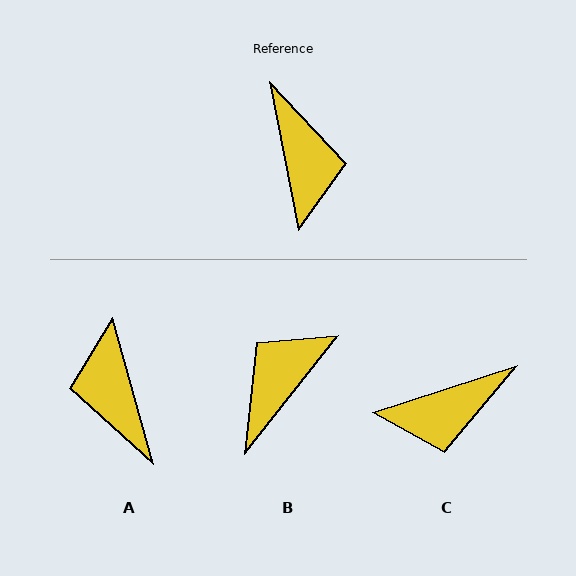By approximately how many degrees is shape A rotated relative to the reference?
Approximately 176 degrees clockwise.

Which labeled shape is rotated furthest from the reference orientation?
A, about 176 degrees away.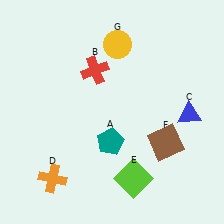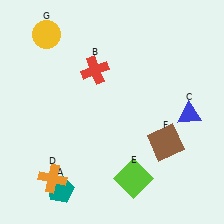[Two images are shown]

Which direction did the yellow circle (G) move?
The yellow circle (G) moved left.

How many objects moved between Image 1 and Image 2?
2 objects moved between the two images.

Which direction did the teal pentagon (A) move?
The teal pentagon (A) moved left.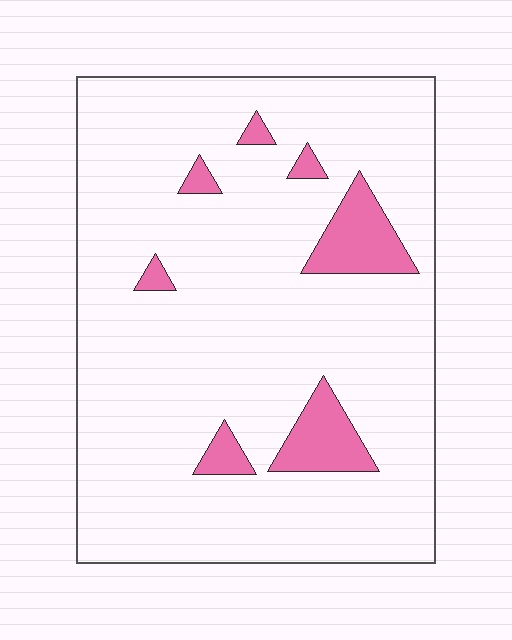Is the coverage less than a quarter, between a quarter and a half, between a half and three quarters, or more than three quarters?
Less than a quarter.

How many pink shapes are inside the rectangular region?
7.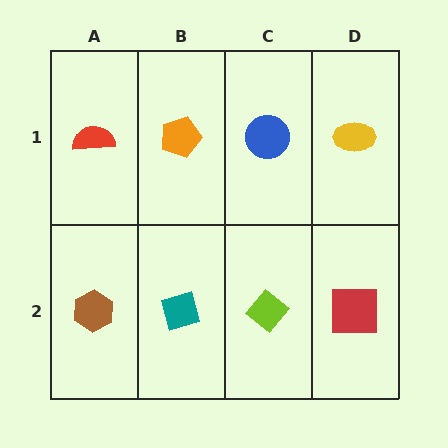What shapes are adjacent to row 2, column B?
An orange pentagon (row 1, column B), a brown hexagon (row 2, column A), a lime diamond (row 2, column C).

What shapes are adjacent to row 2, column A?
A red semicircle (row 1, column A), a teal diamond (row 2, column B).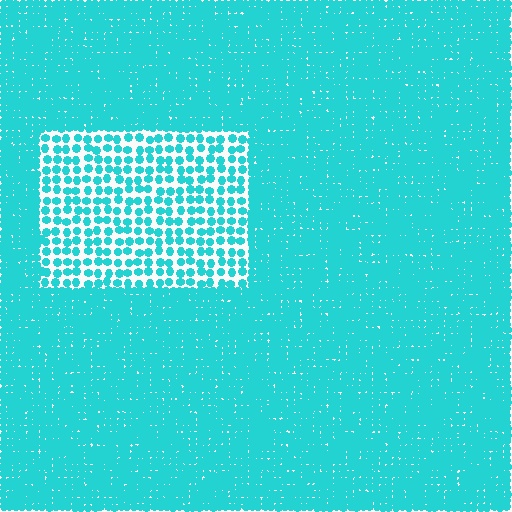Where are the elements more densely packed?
The elements are more densely packed outside the rectangle boundary.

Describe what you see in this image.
The image contains small cyan elements arranged at two different densities. A rectangle-shaped region is visible where the elements are less densely packed than the surrounding area.